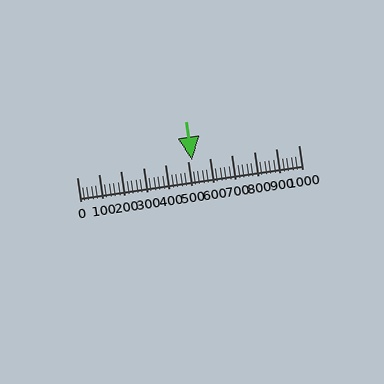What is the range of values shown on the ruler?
The ruler shows values from 0 to 1000.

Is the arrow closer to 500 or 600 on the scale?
The arrow is closer to 500.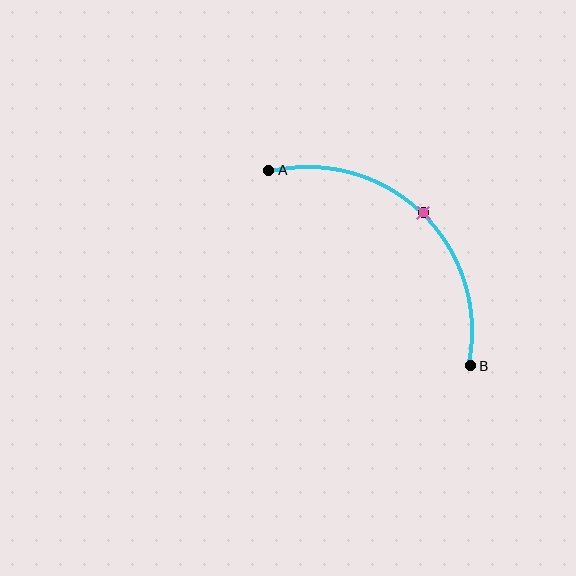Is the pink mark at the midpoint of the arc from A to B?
Yes. The pink mark lies on the arc at equal arc-length from both A and B — it is the arc midpoint.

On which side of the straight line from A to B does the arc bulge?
The arc bulges above and to the right of the straight line connecting A and B.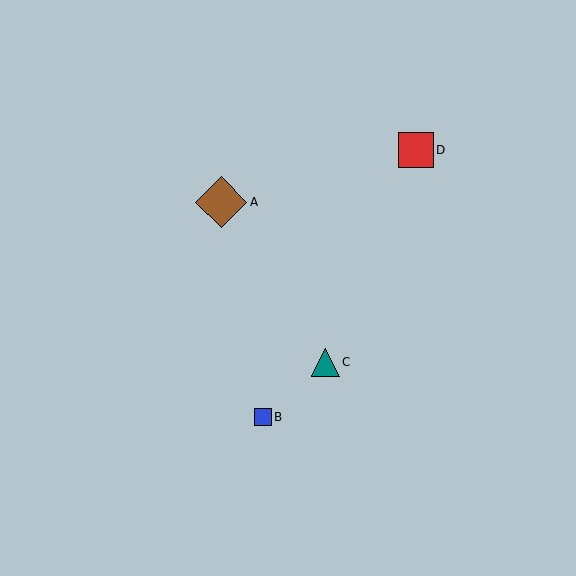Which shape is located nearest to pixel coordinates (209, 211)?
The brown diamond (labeled A) at (221, 202) is nearest to that location.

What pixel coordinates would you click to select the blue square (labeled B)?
Click at (263, 417) to select the blue square B.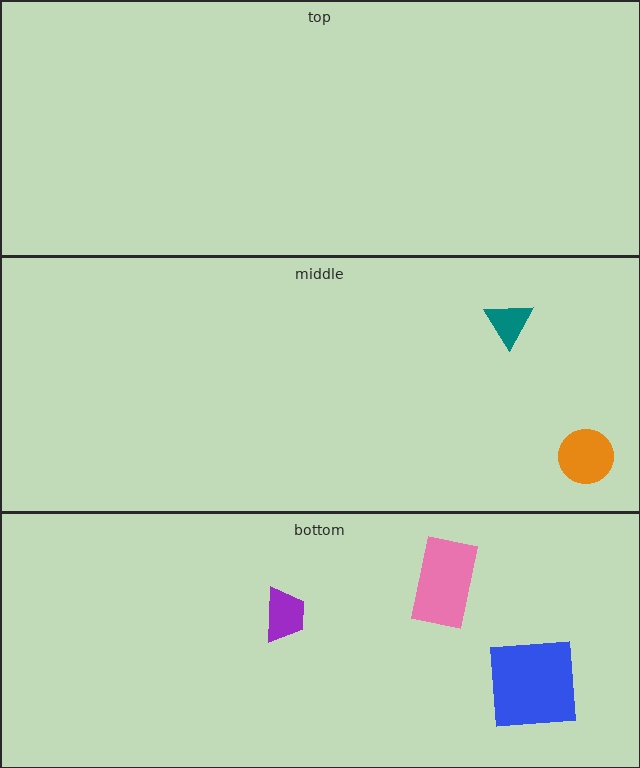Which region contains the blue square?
The bottom region.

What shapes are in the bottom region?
The blue square, the pink rectangle, the purple trapezoid.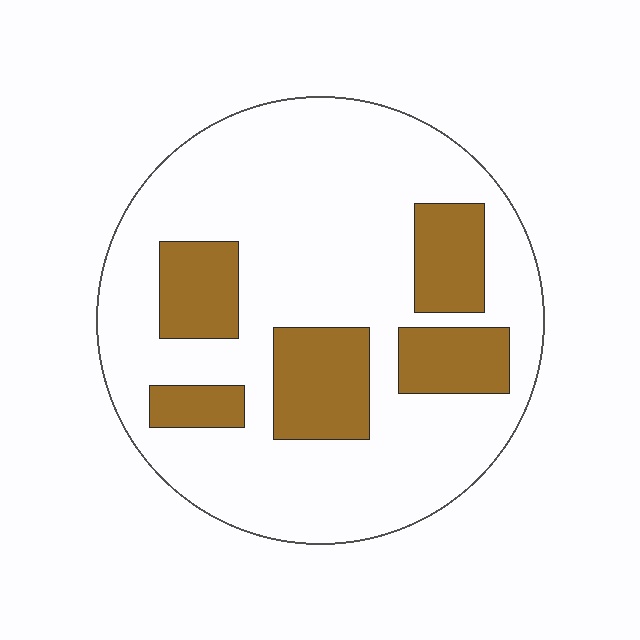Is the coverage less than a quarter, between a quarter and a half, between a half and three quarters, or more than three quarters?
Less than a quarter.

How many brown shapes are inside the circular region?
5.